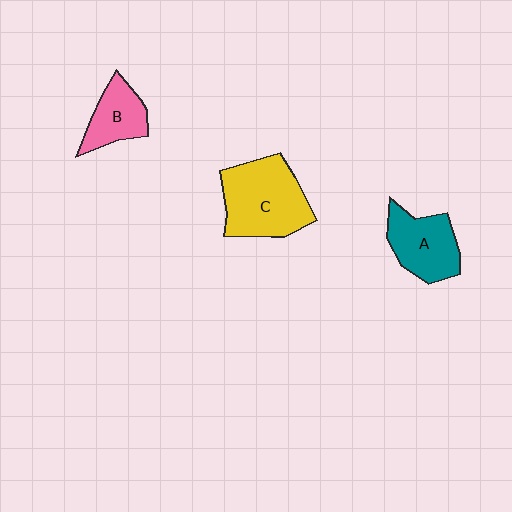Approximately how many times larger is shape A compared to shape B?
Approximately 1.3 times.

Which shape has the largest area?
Shape C (yellow).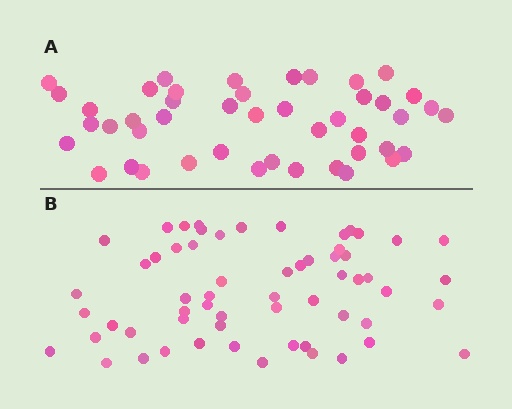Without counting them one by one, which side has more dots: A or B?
Region B (the bottom region) has more dots.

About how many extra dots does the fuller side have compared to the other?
Region B has approximately 15 more dots than region A.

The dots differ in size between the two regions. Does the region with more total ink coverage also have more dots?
No. Region A has more total ink coverage because its dots are larger, but region B actually contains more individual dots. Total area can be misleading — the number of items is what matters here.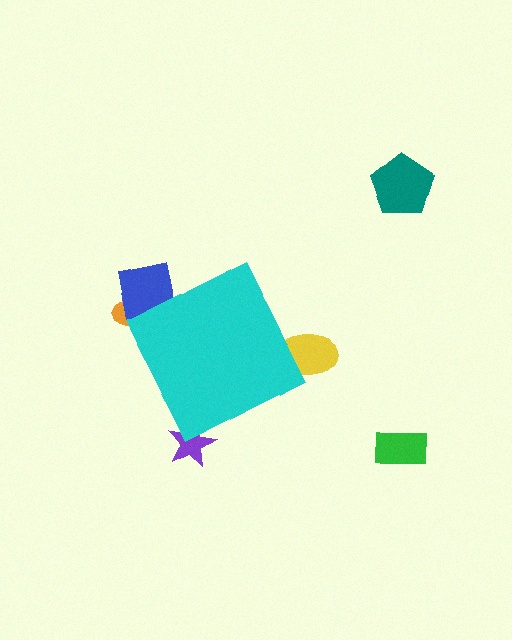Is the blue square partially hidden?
Yes, the blue square is partially hidden behind the cyan diamond.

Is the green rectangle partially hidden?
No, the green rectangle is fully visible.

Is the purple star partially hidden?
Yes, the purple star is partially hidden behind the cyan diamond.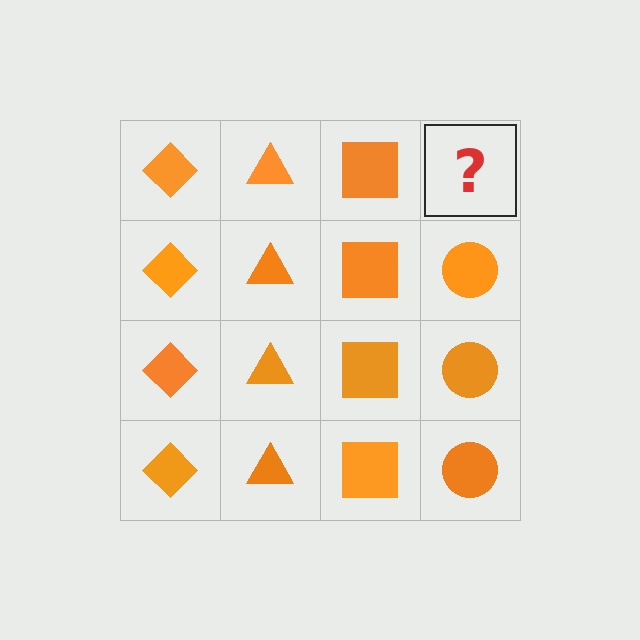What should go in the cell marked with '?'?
The missing cell should contain an orange circle.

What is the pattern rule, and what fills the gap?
The rule is that each column has a consistent shape. The gap should be filled with an orange circle.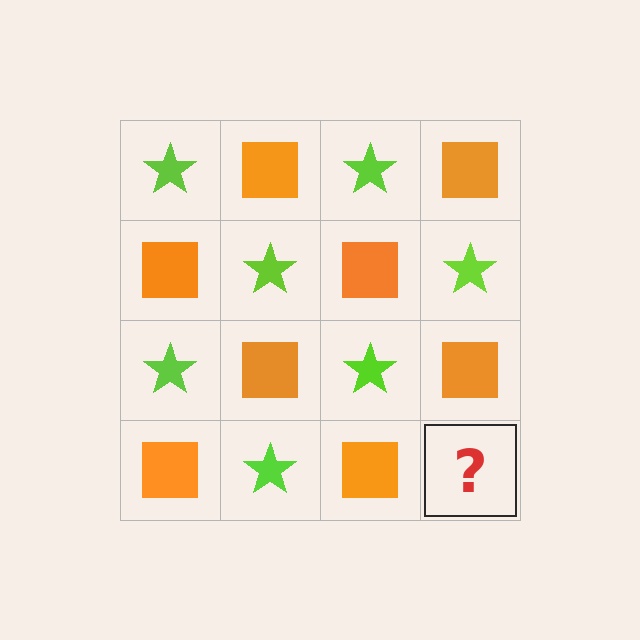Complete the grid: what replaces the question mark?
The question mark should be replaced with a lime star.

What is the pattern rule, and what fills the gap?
The rule is that it alternates lime star and orange square in a checkerboard pattern. The gap should be filled with a lime star.